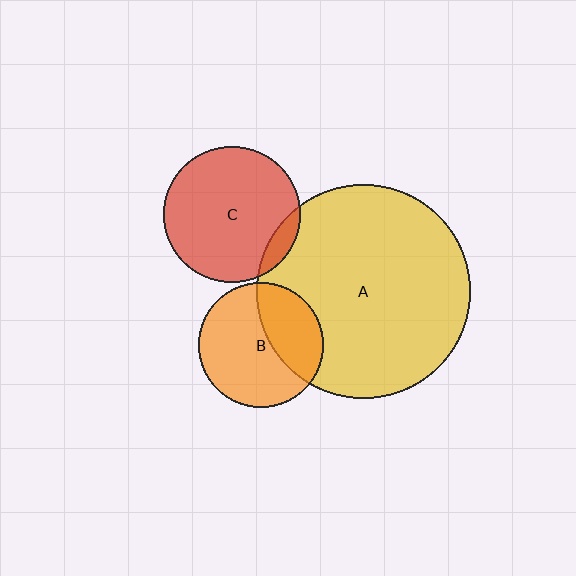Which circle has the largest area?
Circle A (yellow).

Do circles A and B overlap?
Yes.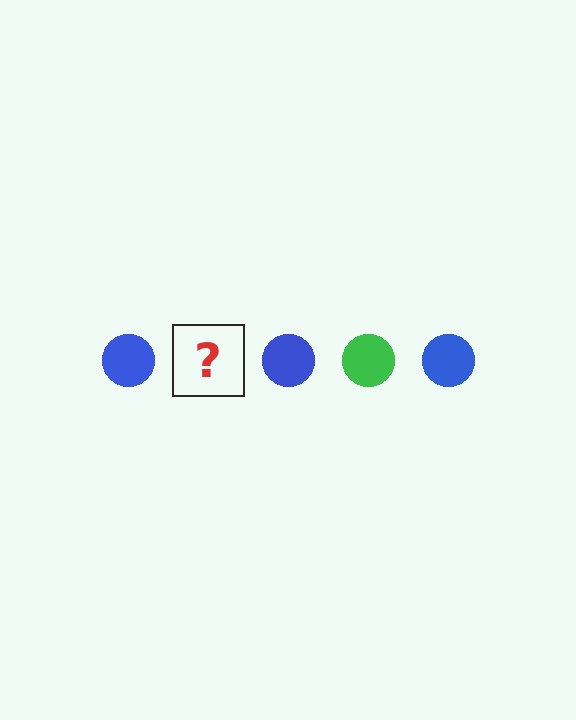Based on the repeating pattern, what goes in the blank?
The blank should be a green circle.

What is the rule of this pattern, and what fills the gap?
The rule is that the pattern cycles through blue, green circles. The gap should be filled with a green circle.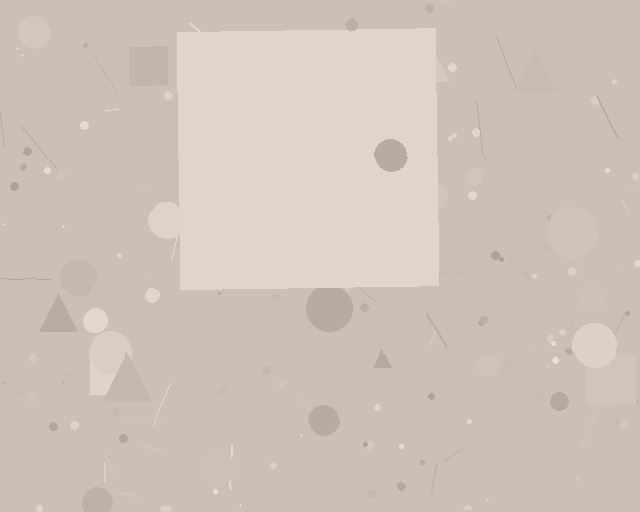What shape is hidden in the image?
A square is hidden in the image.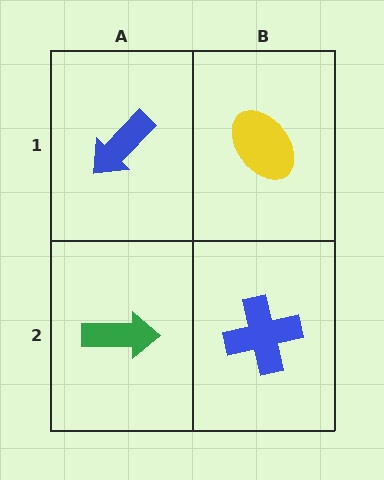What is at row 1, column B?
A yellow ellipse.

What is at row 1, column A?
A blue arrow.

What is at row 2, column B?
A blue cross.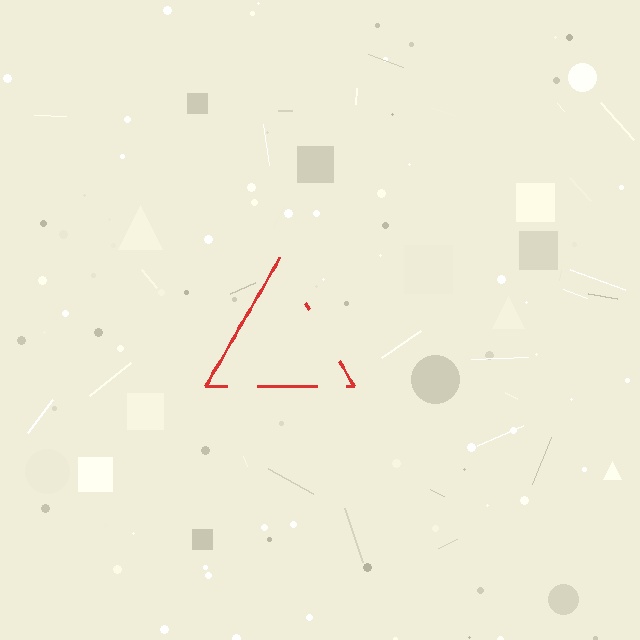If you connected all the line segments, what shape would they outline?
They would outline a triangle.